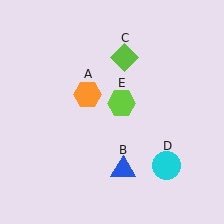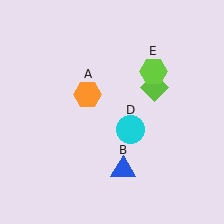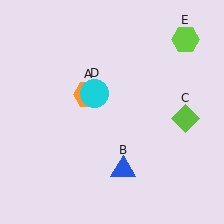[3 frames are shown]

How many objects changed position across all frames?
3 objects changed position: lime diamond (object C), cyan circle (object D), lime hexagon (object E).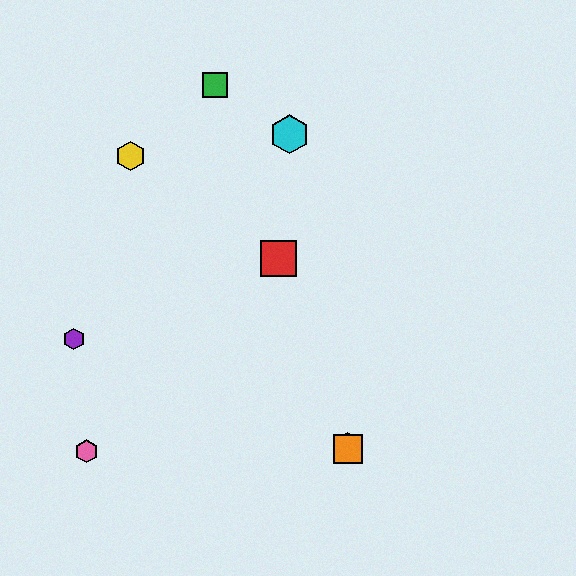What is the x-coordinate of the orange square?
The orange square is at x≈348.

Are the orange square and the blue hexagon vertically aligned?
Yes, both are at x≈348.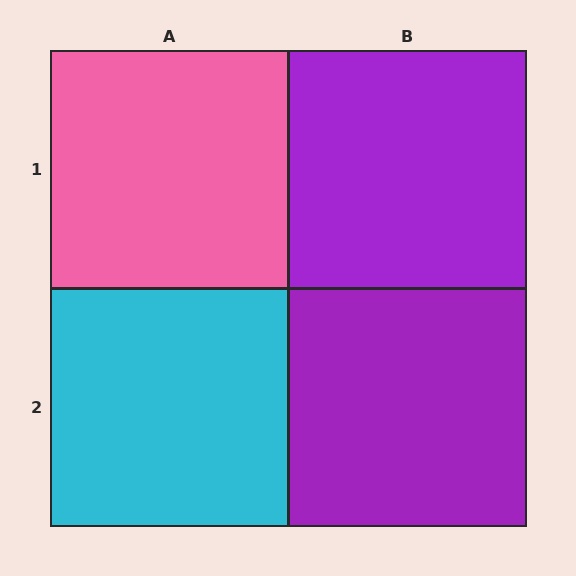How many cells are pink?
1 cell is pink.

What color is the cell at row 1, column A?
Pink.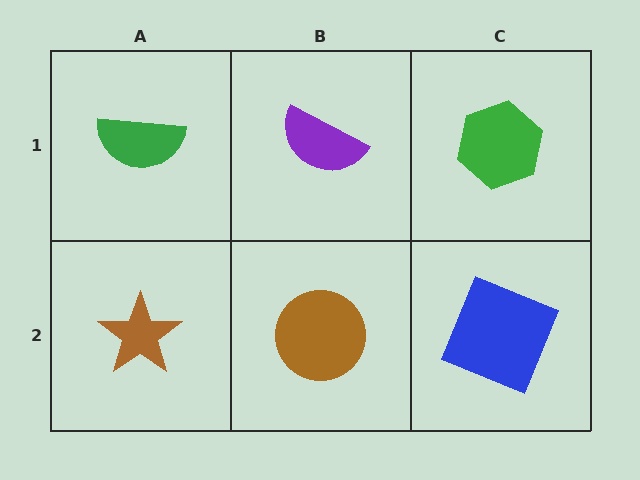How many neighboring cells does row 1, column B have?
3.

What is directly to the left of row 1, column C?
A purple semicircle.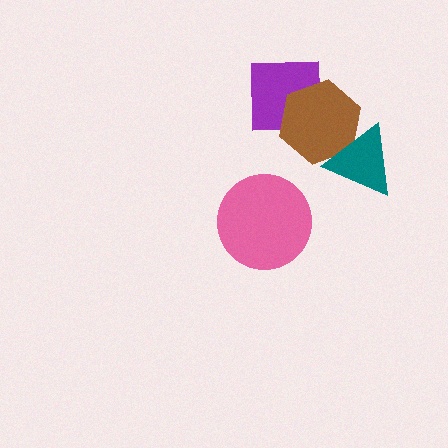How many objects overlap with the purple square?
1 object overlaps with the purple square.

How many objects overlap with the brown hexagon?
2 objects overlap with the brown hexagon.